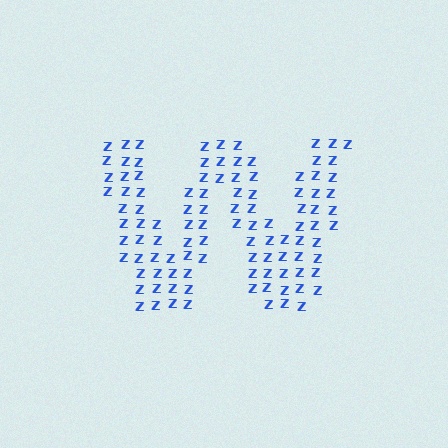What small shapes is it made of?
It is made of small letter Z's.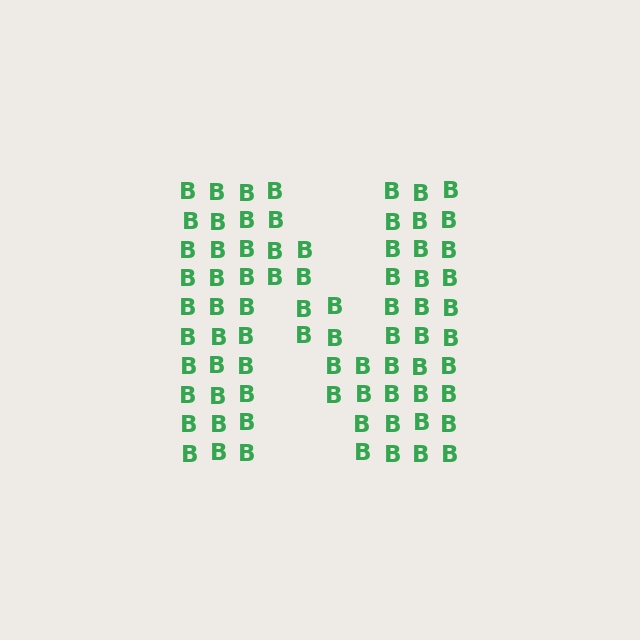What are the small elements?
The small elements are letter B's.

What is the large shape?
The large shape is the letter N.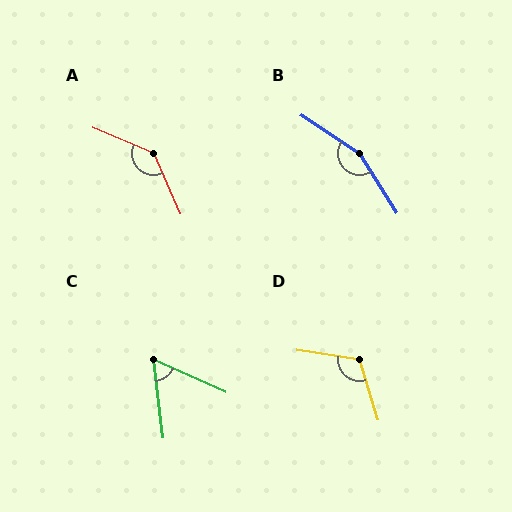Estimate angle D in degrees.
Approximately 116 degrees.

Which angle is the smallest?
C, at approximately 59 degrees.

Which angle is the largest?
B, at approximately 155 degrees.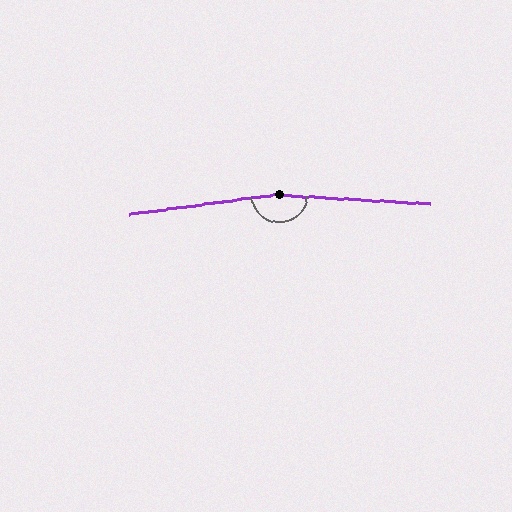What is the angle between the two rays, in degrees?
Approximately 169 degrees.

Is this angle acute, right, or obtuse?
It is obtuse.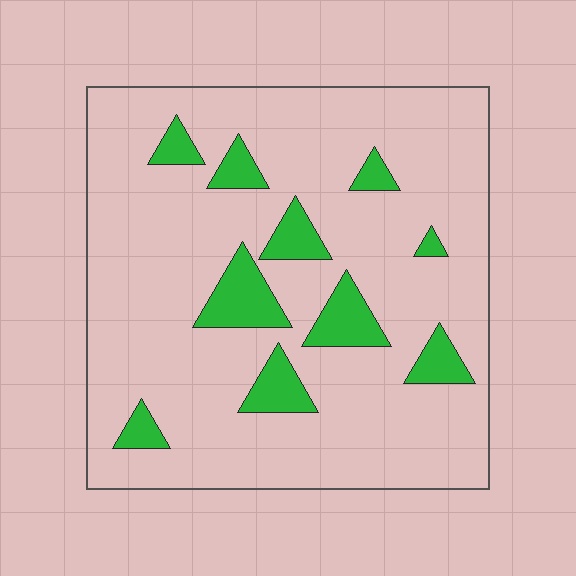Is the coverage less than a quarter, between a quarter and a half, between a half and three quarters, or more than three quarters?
Less than a quarter.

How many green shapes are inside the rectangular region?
10.